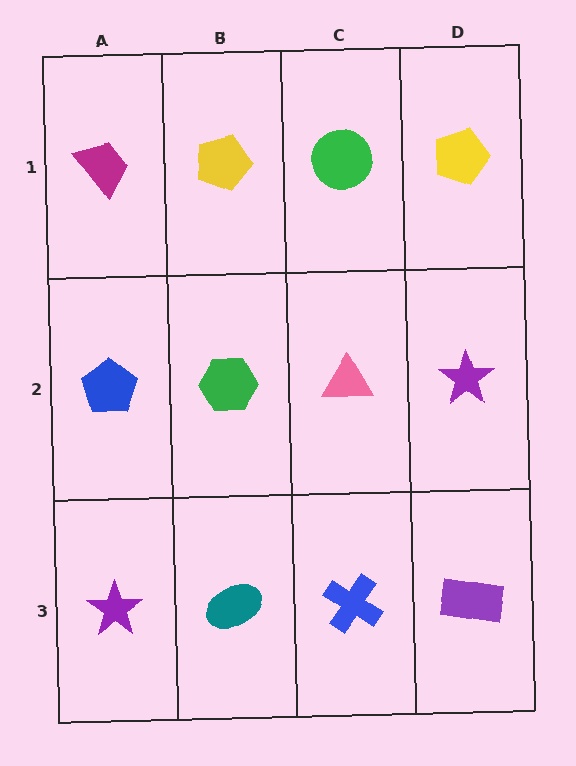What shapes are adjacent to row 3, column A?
A blue pentagon (row 2, column A), a teal ellipse (row 3, column B).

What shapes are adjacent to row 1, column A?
A blue pentagon (row 2, column A), a yellow pentagon (row 1, column B).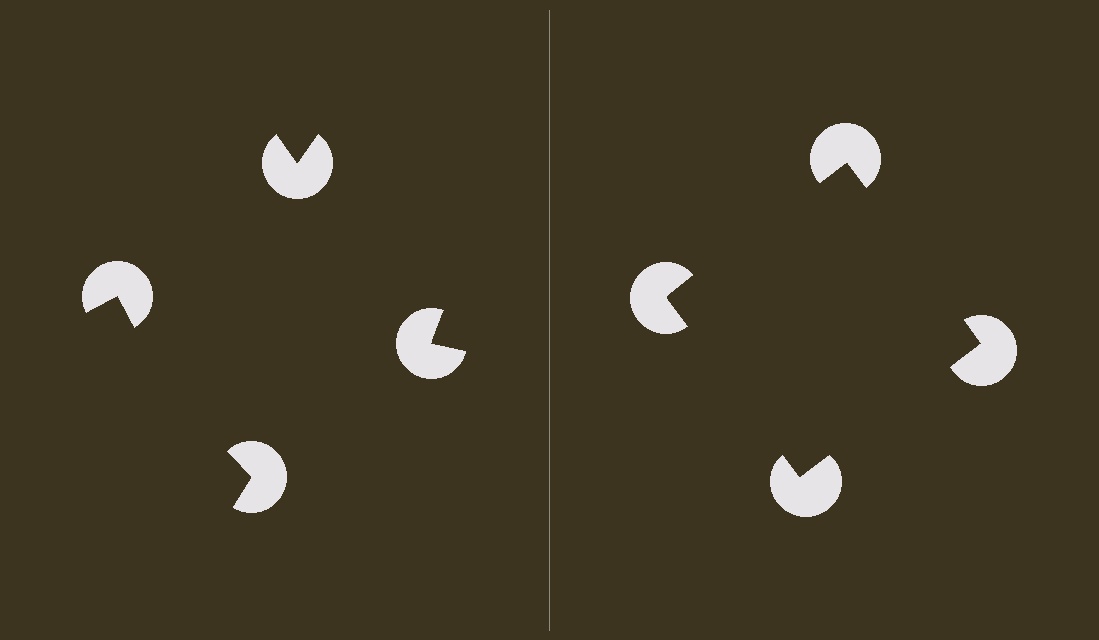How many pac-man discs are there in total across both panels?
8 — 4 on each side.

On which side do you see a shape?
An illusory square appears on the right side. On the left side the wedge cuts are rotated, so no coherent shape forms.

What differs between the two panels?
The pac-man discs are positioned identically on both sides; only the wedge orientations differ. On the right they align to a square; on the left they are misaligned.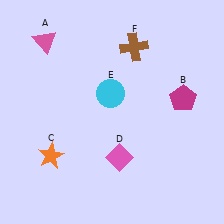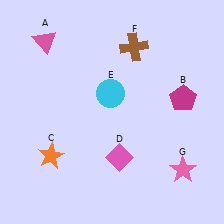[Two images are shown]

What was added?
A pink star (G) was added in Image 2.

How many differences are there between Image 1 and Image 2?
There is 1 difference between the two images.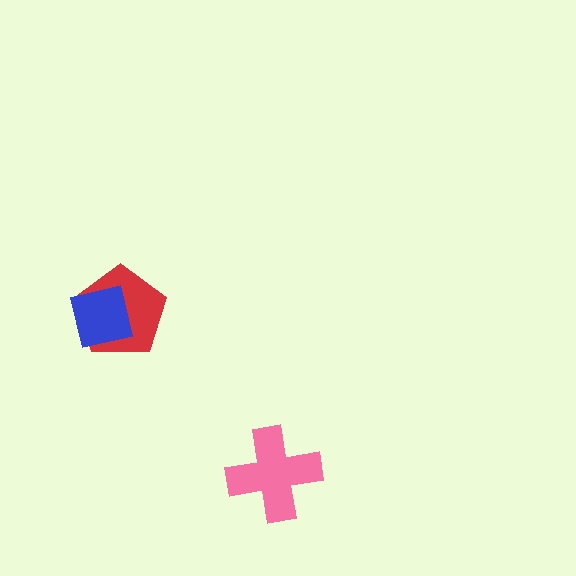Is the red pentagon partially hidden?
Yes, it is partially covered by another shape.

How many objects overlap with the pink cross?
0 objects overlap with the pink cross.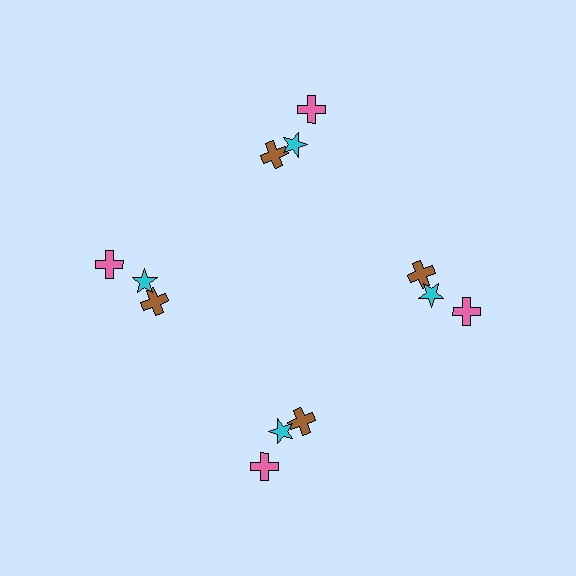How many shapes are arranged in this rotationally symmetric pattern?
There are 12 shapes, arranged in 4 groups of 3.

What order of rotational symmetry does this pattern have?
This pattern has 4-fold rotational symmetry.